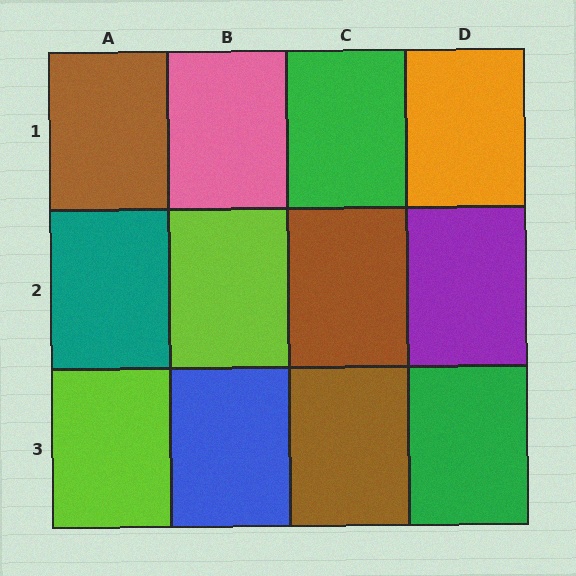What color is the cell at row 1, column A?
Brown.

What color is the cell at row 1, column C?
Green.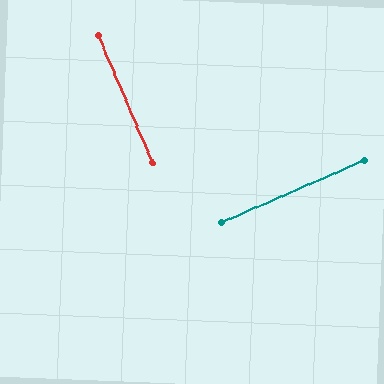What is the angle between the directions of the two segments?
Approximately 90 degrees.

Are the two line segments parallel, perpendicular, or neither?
Perpendicular — they meet at approximately 90°.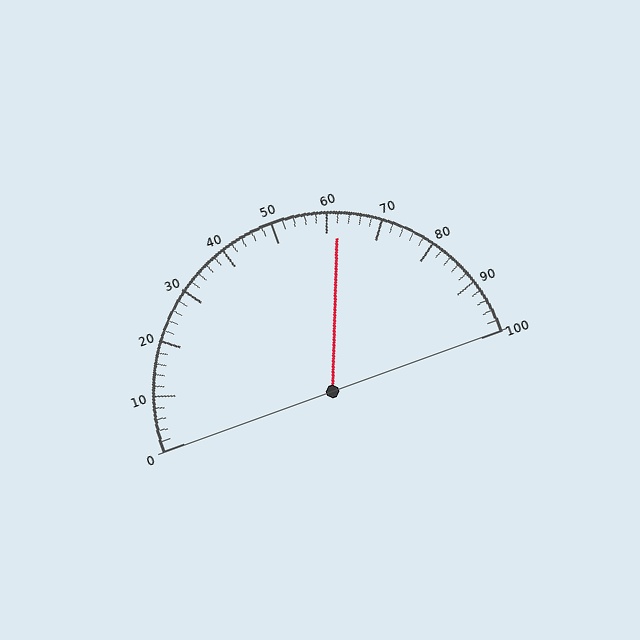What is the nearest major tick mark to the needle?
The nearest major tick mark is 60.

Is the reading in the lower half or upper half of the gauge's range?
The reading is in the upper half of the range (0 to 100).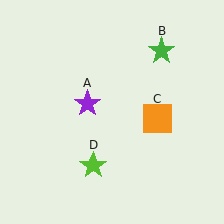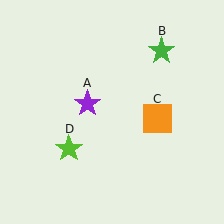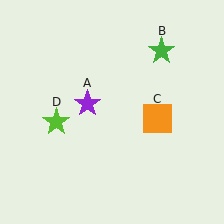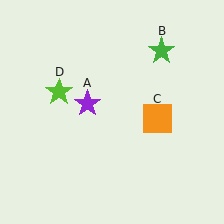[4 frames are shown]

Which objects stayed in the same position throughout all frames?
Purple star (object A) and green star (object B) and orange square (object C) remained stationary.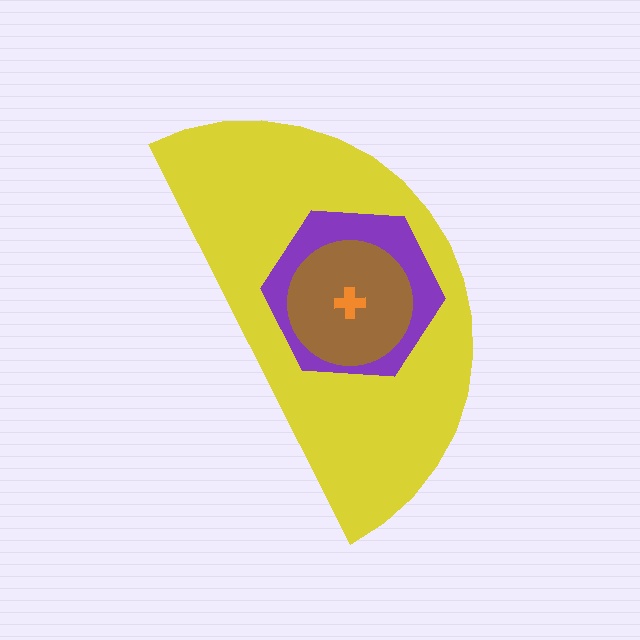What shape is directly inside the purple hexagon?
The brown circle.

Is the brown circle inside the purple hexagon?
Yes.